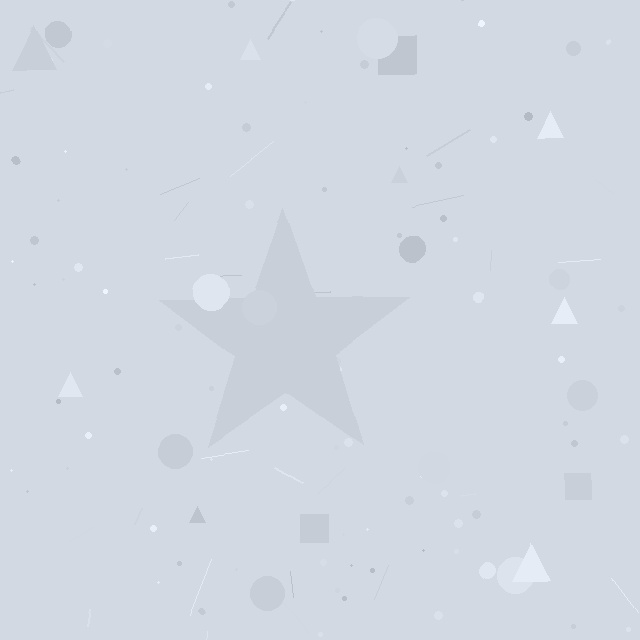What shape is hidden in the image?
A star is hidden in the image.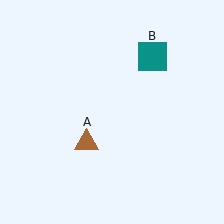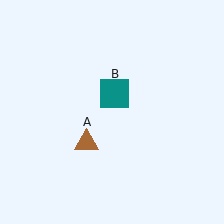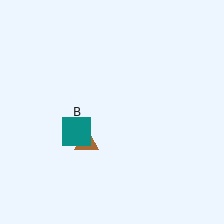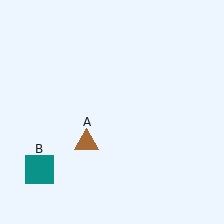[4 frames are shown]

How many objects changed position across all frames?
1 object changed position: teal square (object B).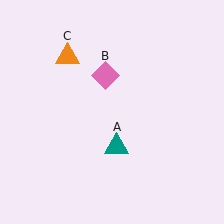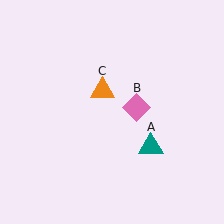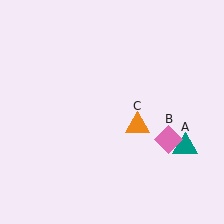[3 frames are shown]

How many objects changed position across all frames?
3 objects changed position: teal triangle (object A), pink diamond (object B), orange triangle (object C).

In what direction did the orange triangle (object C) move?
The orange triangle (object C) moved down and to the right.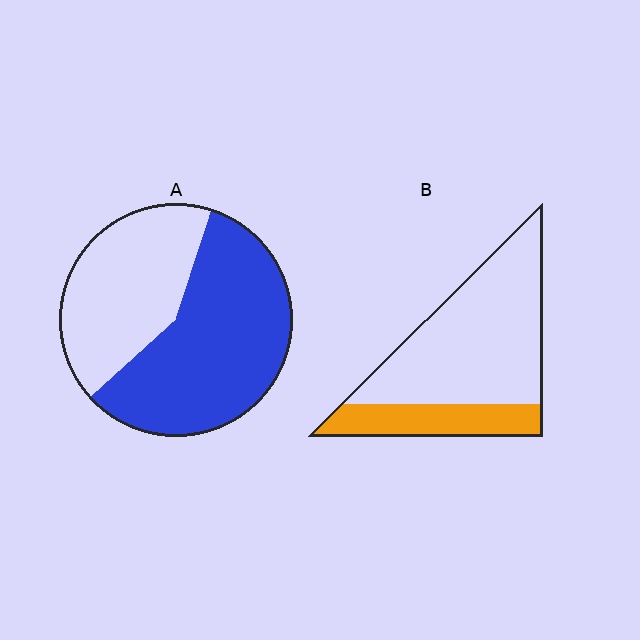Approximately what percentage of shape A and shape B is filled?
A is approximately 60% and B is approximately 25%.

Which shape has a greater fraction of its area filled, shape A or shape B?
Shape A.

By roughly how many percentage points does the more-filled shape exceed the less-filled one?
By roughly 30 percentage points (A over B).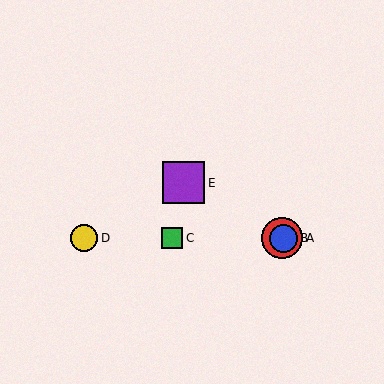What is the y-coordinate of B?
Object B is at y≈238.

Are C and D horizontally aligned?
Yes, both are at y≈238.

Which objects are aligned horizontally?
Objects A, B, C, D are aligned horizontally.